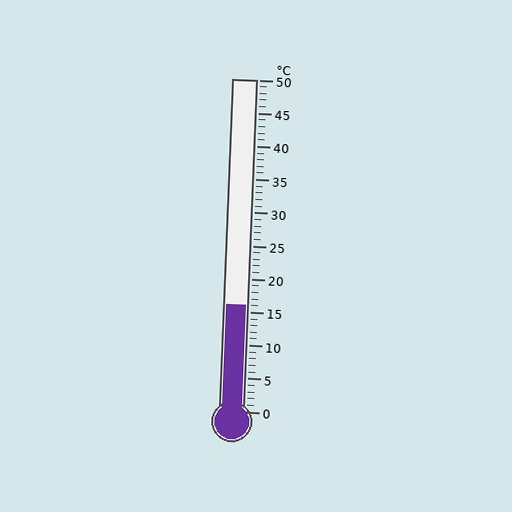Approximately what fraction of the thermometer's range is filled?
The thermometer is filled to approximately 30% of its range.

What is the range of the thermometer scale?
The thermometer scale ranges from 0°C to 50°C.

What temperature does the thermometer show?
The thermometer shows approximately 16°C.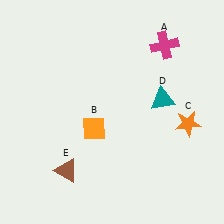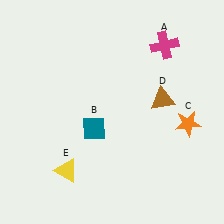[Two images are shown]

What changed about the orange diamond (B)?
In Image 1, B is orange. In Image 2, it changed to teal.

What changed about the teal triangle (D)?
In Image 1, D is teal. In Image 2, it changed to brown.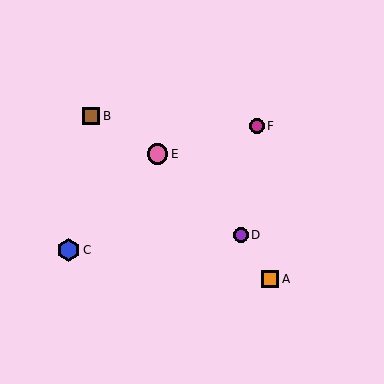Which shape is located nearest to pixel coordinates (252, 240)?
The purple circle (labeled D) at (241, 235) is nearest to that location.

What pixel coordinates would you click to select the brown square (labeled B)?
Click at (91, 116) to select the brown square B.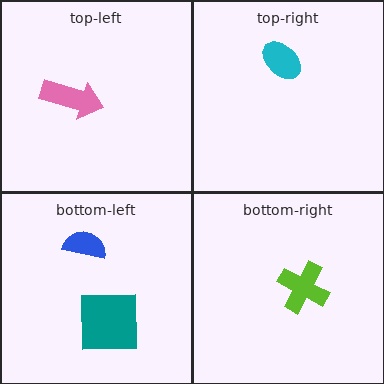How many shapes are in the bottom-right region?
1.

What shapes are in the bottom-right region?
The lime cross.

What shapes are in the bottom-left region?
The blue semicircle, the teal square.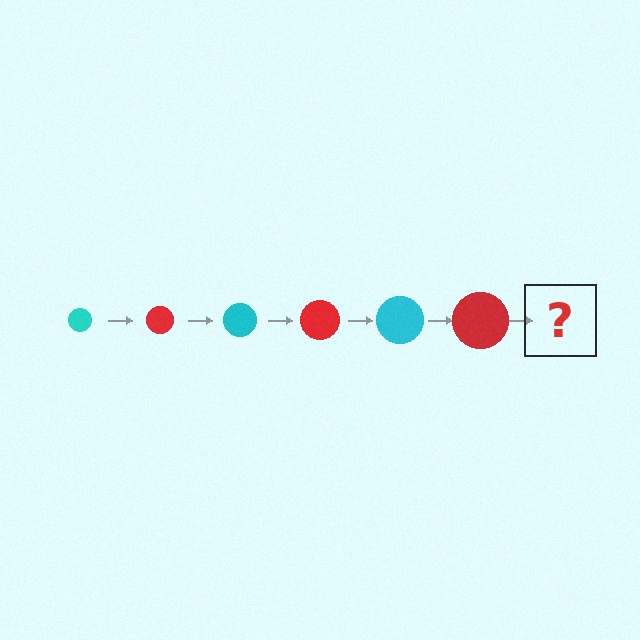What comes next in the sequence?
The next element should be a cyan circle, larger than the previous one.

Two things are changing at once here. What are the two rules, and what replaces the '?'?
The two rules are that the circle grows larger each step and the color cycles through cyan and red. The '?' should be a cyan circle, larger than the previous one.